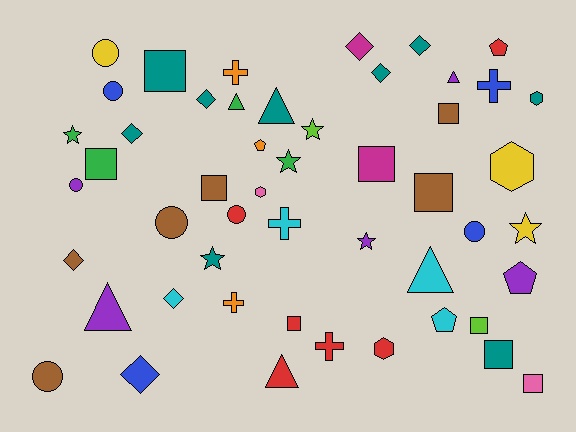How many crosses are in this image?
There are 5 crosses.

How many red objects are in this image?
There are 6 red objects.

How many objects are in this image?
There are 50 objects.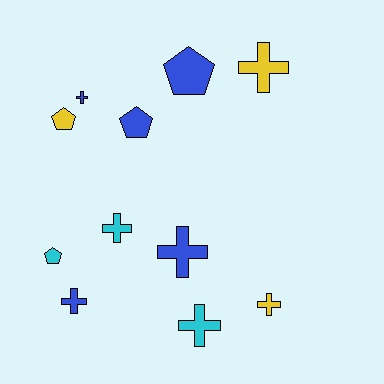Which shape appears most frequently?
Cross, with 7 objects.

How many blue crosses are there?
There are 3 blue crosses.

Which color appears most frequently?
Blue, with 5 objects.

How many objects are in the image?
There are 11 objects.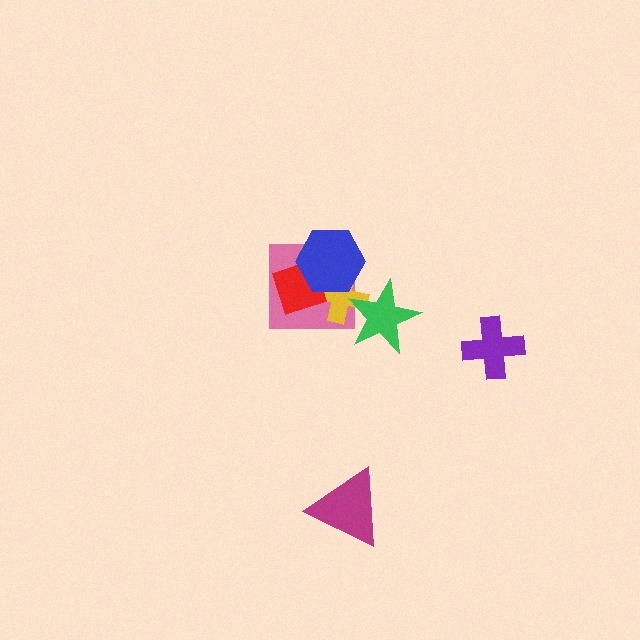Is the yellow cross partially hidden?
Yes, it is partially covered by another shape.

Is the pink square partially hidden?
Yes, it is partially covered by another shape.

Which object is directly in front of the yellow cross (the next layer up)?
The red diamond is directly in front of the yellow cross.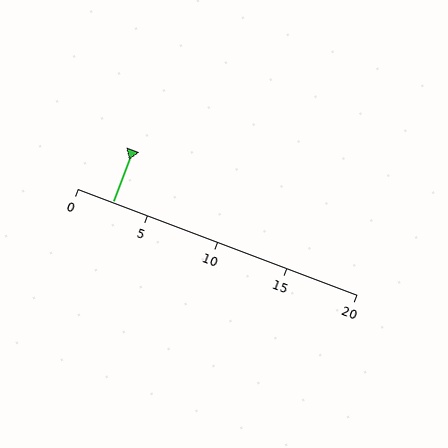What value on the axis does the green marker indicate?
The marker indicates approximately 2.5.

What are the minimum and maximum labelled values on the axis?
The axis runs from 0 to 20.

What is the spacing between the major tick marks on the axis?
The major ticks are spaced 5 apart.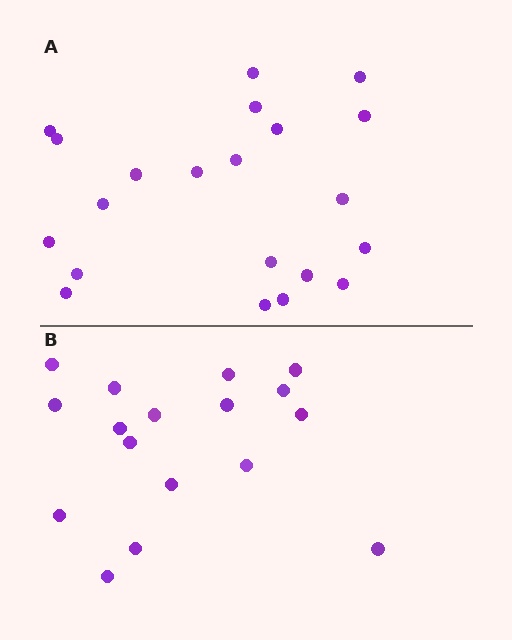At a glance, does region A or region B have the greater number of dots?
Region A (the top region) has more dots.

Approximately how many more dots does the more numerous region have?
Region A has about 4 more dots than region B.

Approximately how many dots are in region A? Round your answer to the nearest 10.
About 20 dots. (The exact count is 21, which rounds to 20.)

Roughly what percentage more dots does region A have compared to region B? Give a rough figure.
About 25% more.